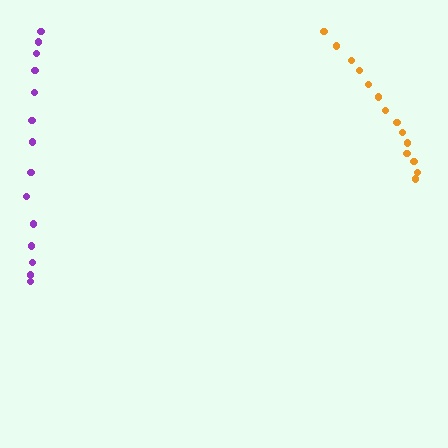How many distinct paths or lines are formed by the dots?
There are 2 distinct paths.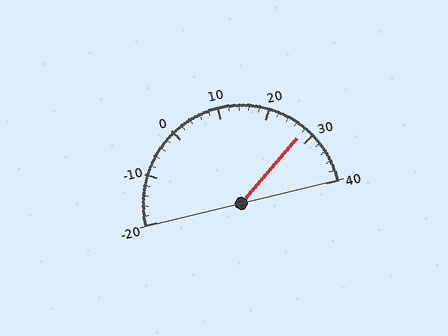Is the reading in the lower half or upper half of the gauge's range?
The reading is in the upper half of the range (-20 to 40).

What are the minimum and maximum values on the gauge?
The gauge ranges from -20 to 40.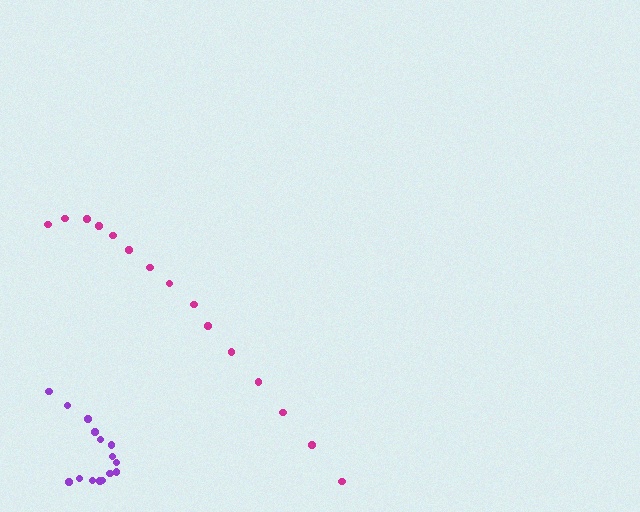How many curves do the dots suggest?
There are 2 distinct paths.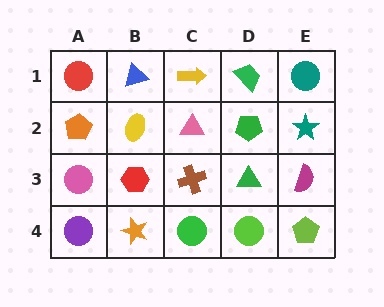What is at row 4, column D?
A lime circle.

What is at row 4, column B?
An orange star.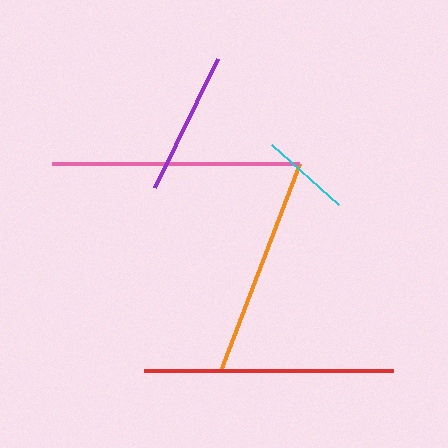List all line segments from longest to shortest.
From longest to shortest: red, pink, orange, purple, cyan.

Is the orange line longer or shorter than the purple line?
The orange line is longer than the purple line.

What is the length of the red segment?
The red segment is approximately 250 pixels long.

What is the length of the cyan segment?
The cyan segment is approximately 89 pixels long.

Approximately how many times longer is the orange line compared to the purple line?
The orange line is approximately 1.5 times the length of the purple line.